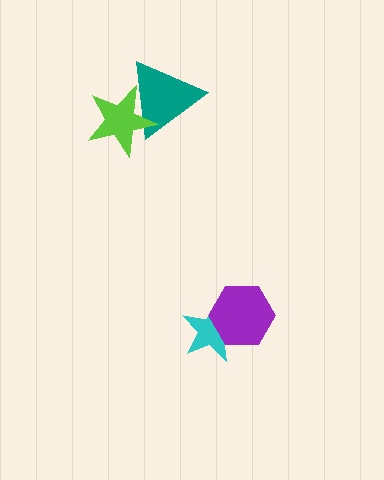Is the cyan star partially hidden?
Yes, it is partially covered by another shape.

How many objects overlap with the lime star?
1 object overlaps with the lime star.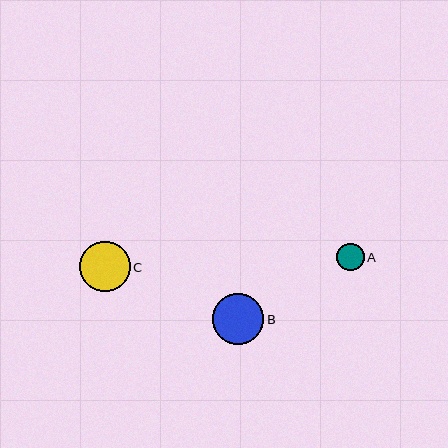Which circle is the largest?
Circle B is the largest with a size of approximately 51 pixels.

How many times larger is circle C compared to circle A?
Circle C is approximately 1.8 times the size of circle A.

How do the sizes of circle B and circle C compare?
Circle B and circle C are approximately the same size.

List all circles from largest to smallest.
From largest to smallest: B, C, A.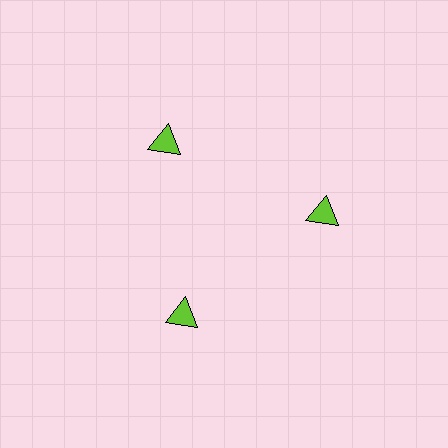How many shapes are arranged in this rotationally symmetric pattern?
There are 3 shapes, arranged in 3 groups of 1.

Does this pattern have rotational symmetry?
Yes, this pattern has 3-fold rotational symmetry. It looks the same after rotating 120 degrees around the center.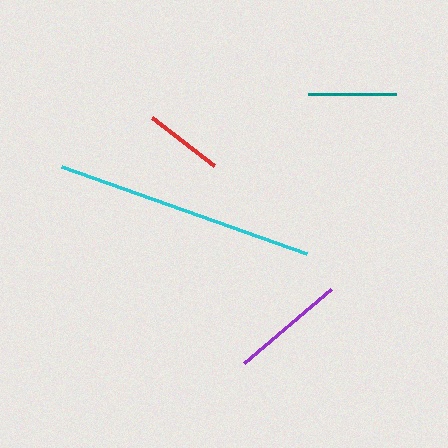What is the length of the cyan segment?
The cyan segment is approximately 260 pixels long.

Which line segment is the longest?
The cyan line is the longest at approximately 260 pixels.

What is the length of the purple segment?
The purple segment is approximately 114 pixels long.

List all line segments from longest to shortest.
From longest to shortest: cyan, purple, teal, red.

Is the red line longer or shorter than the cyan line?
The cyan line is longer than the red line.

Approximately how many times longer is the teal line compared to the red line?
The teal line is approximately 1.1 times the length of the red line.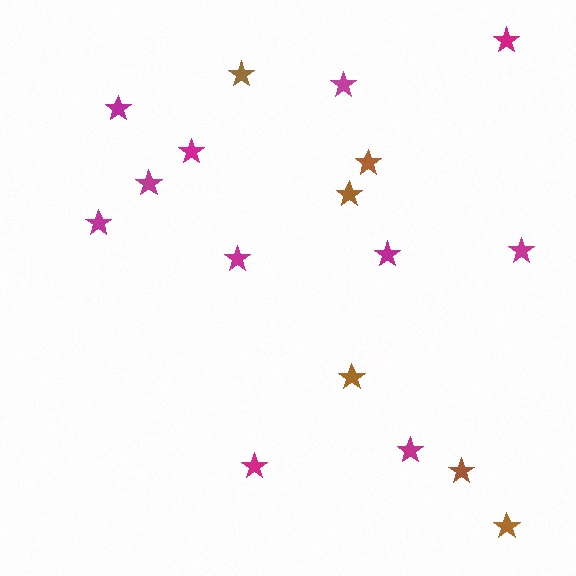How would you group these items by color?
There are 2 groups: one group of magenta stars (11) and one group of brown stars (6).